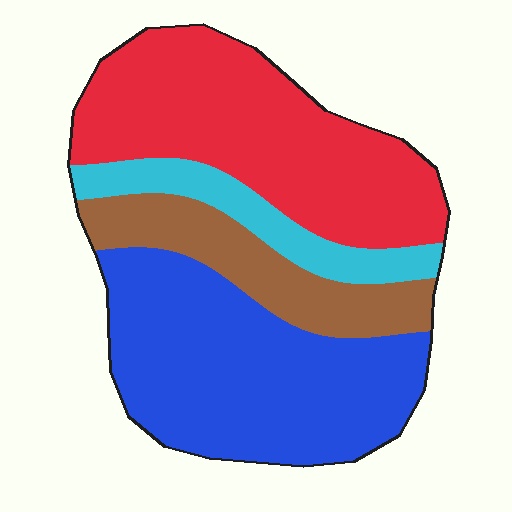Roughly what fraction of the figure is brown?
Brown takes up about one sixth (1/6) of the figure.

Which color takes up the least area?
Cyan, at roughly 10%.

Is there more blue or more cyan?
Blue.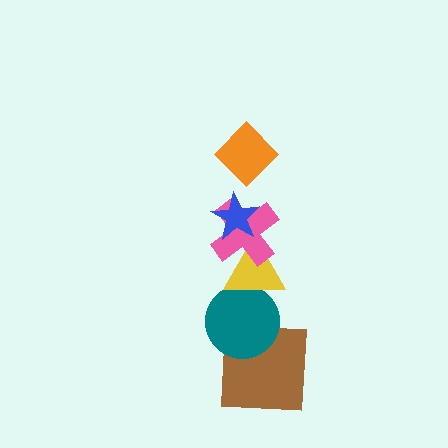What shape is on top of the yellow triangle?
The pink cross is on top of the yellow triangle.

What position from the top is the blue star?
The blue star is 2nd from the top.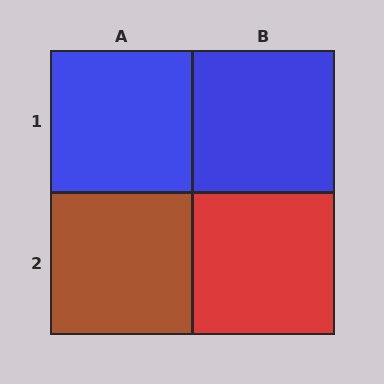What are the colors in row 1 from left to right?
Blue, blue.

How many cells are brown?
1 cell is brown.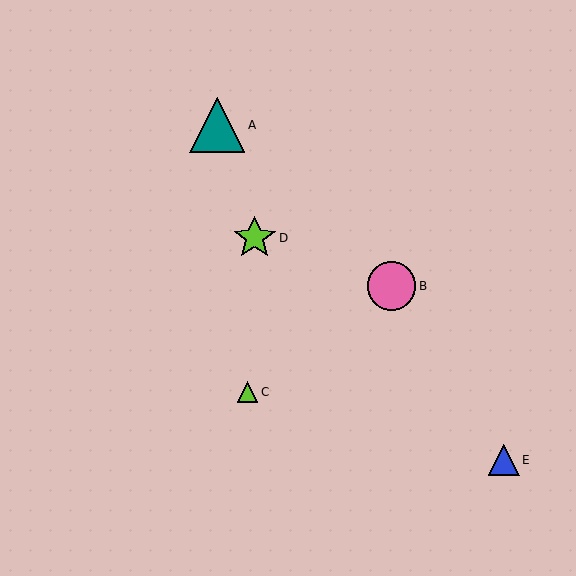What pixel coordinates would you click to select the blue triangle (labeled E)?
Click at (504, 460) to select the blue triangle E.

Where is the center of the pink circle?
The center of the pink circle is at (392, 286).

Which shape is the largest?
The teal triangle (labeled A) is the largest.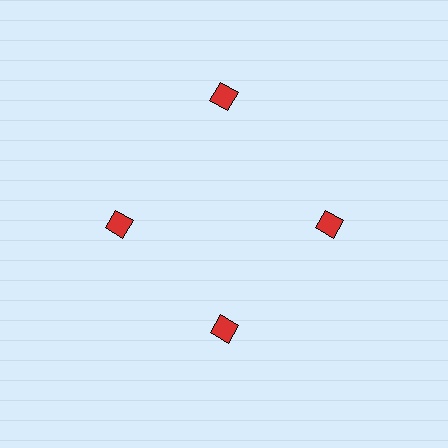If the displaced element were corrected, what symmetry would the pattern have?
It would have 4-fold rotational symmetry — the pattern would map onto itself every 90 degrees.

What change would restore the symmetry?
The symmetry would be restored by moving it inward, back onto the ring so that all 4 diamonds sit at equal angles and equal distance from the center.